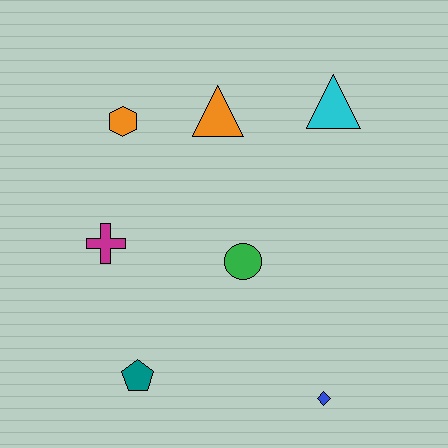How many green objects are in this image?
There is 1 green object.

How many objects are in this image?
There are 7 objects.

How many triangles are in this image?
There are 2 triangles.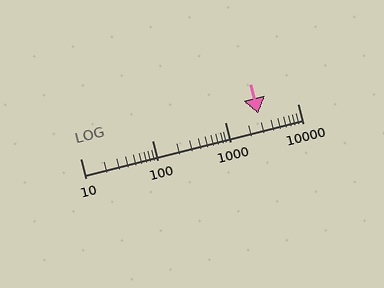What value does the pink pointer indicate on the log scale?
The pointer indicates approximately 2900.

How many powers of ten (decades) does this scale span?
The scale spans 3 decades, from 10 to 10000.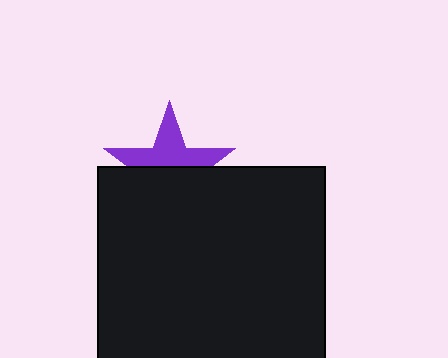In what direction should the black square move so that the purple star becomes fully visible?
The black square should move down. That is the shortest direction to clear the overlap and leave the purple star fully visible.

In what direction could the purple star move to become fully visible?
The purple star could move up. That would shift it out from behind the black square entirely.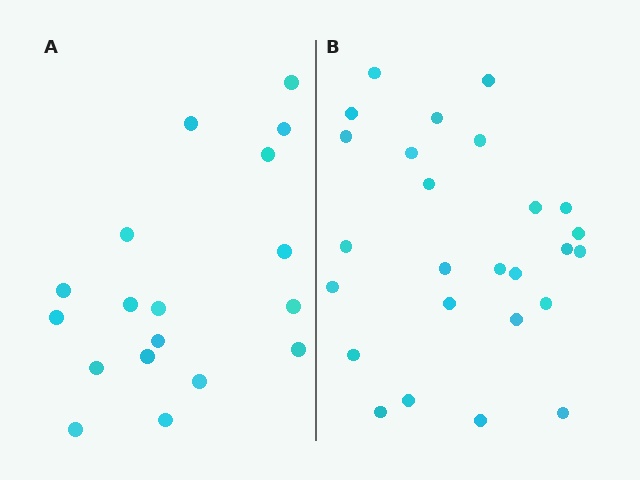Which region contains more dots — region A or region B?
Region B (the right region) has more dots.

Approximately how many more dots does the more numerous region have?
Region B has roughly 8 or so more dots than region A.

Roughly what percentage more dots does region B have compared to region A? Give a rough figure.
About 45% more.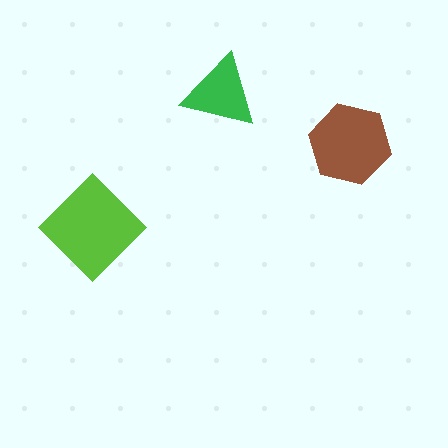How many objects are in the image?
There are 3 objects in the image.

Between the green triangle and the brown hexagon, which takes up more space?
The brown hexagon.